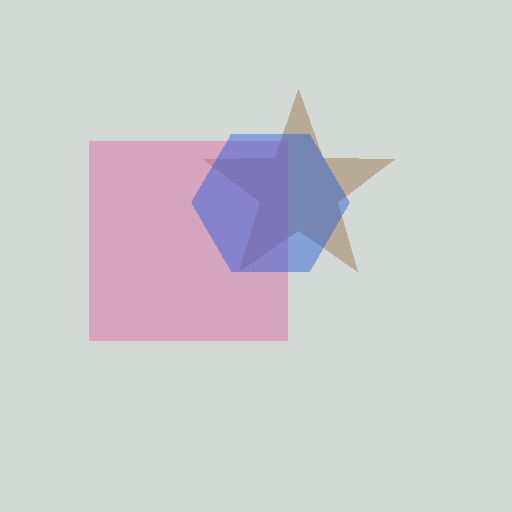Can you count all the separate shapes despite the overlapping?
Yes, there are 3 separate shapes.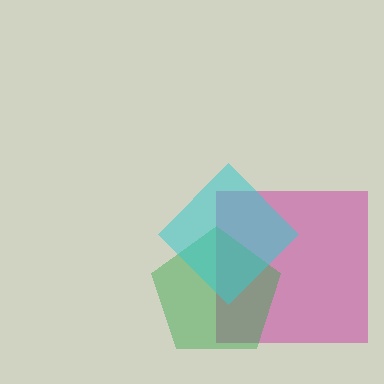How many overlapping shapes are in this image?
There are 3 overlapping shapes in the image.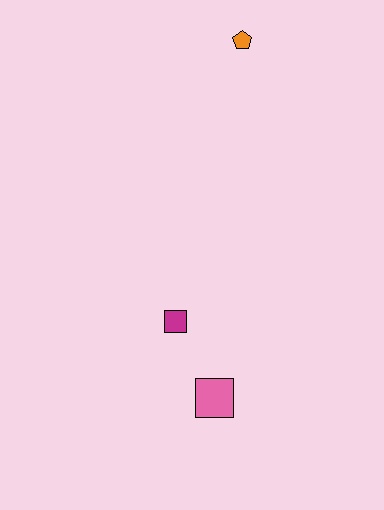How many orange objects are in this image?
There is 1 orange object.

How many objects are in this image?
There are 3 objects.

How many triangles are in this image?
There are no triangles.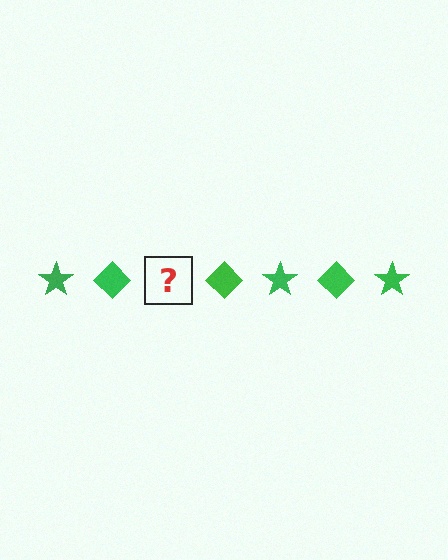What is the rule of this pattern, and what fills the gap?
The rule is that the pattern cycles through star, diamond shapes in green. The gap should be filled with a green star.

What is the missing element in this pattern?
The missing element is a green star.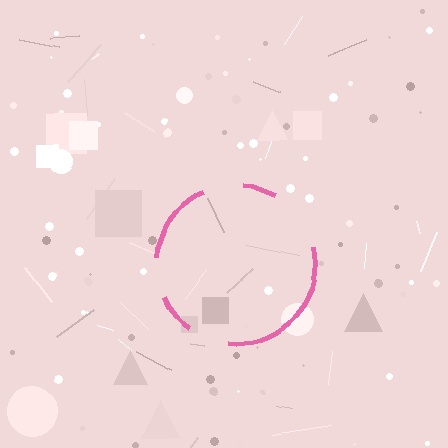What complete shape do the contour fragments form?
The contour fragments form a circle.